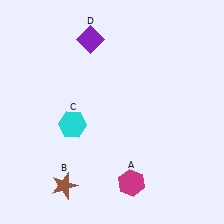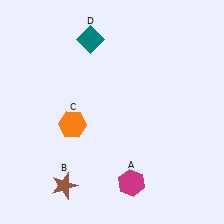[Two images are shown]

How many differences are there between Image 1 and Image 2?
There are 2 differences between the two images.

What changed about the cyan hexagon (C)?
In Image 1, C is cyan. In Image 2, it changed to orange.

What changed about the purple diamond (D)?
In Image 1, D is purple. In Image 2, it changed to teal.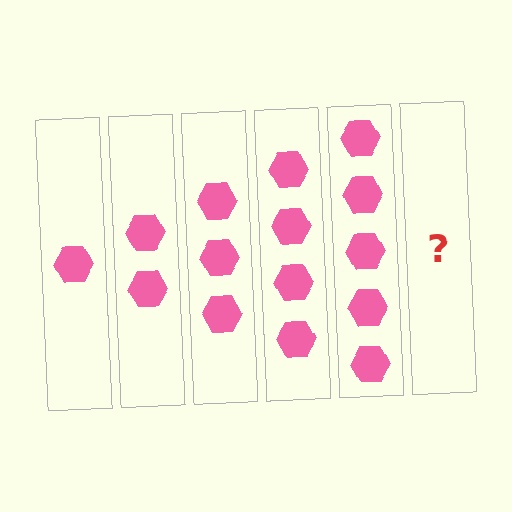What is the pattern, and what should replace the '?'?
The pattern is that each step adds one more hexagon. The '?' should be 6 hexagons.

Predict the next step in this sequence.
The next step is 6 hexagons.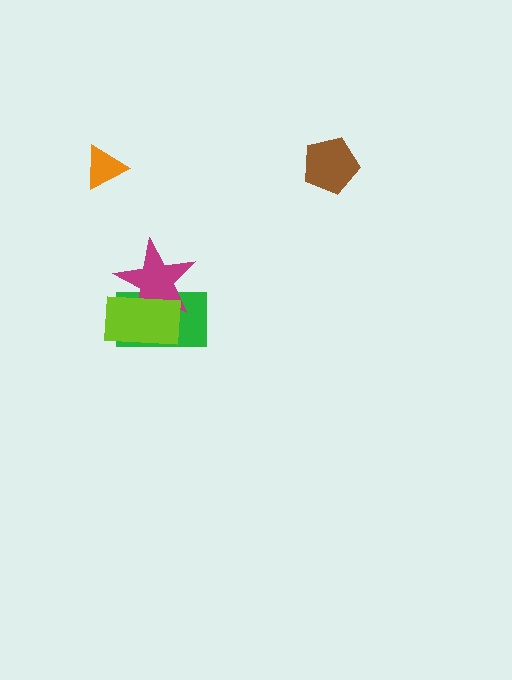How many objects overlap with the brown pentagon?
0 objects overlap with the brown pentagon.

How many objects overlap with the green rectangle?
2 objects overlap with the green rectangle.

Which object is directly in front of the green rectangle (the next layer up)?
The magenta star is directly in front of the green rectangle.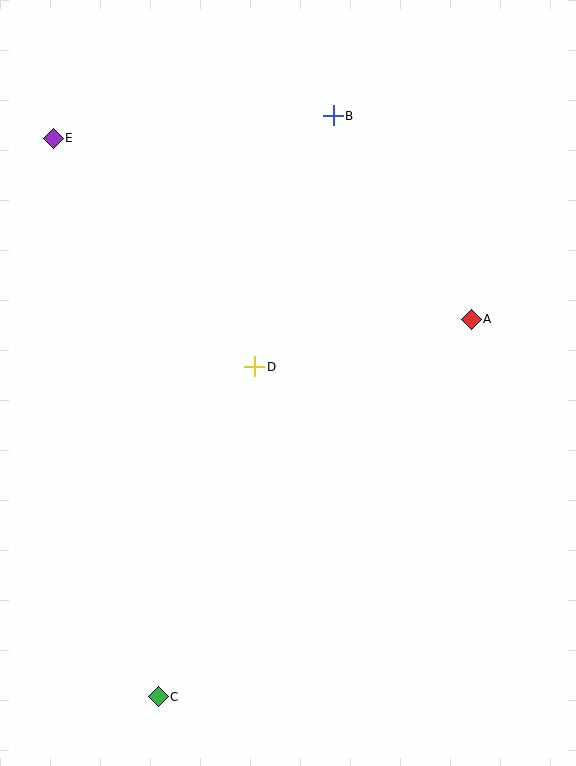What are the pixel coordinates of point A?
Point A is at (471, 319).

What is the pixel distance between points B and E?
The distance between B and E is 281 pixels.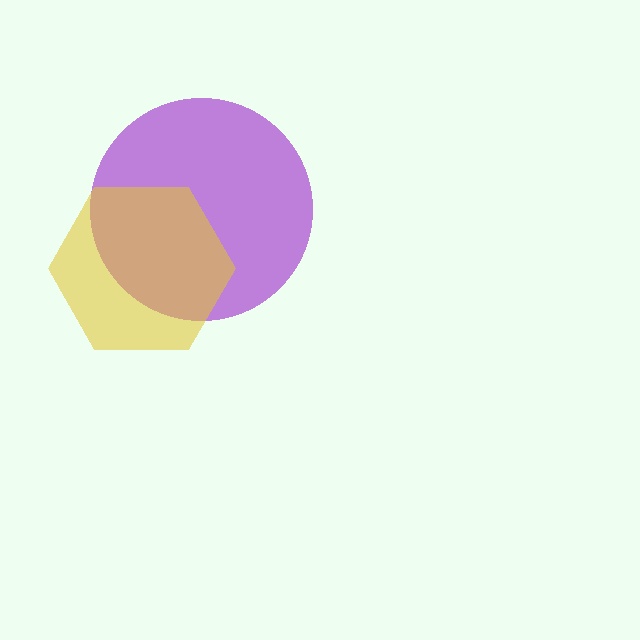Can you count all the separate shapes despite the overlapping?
Yes, there are 2 separate shapes.